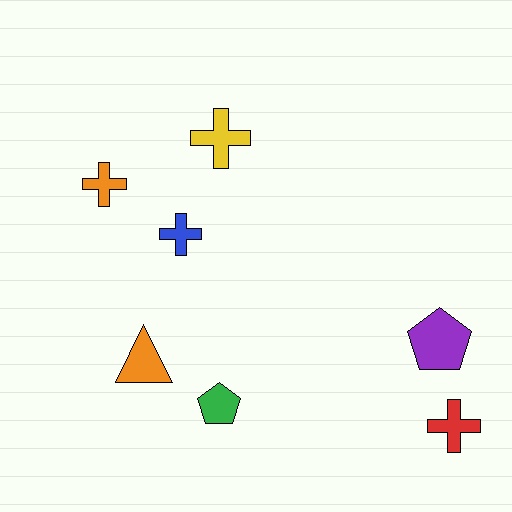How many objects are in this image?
There are 7 objects.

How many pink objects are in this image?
There are no pink objects.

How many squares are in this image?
There are no squares.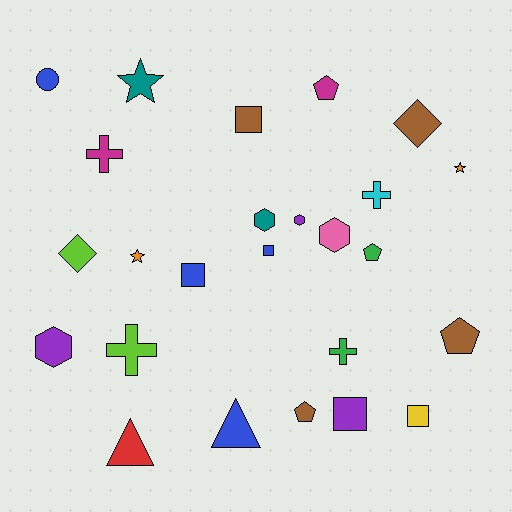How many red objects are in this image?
There is 1 red object.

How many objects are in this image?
There are 25 objects.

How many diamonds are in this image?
There are 2 diamonds.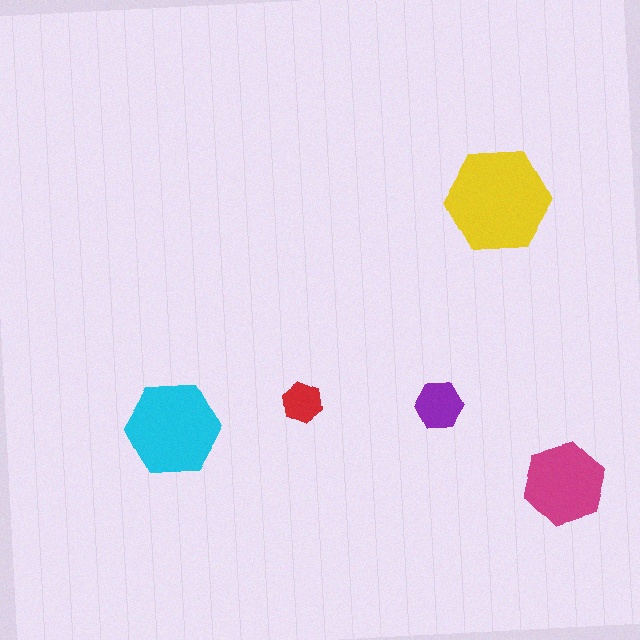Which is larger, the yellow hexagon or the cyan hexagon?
The yellow one.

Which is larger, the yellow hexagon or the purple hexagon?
The yellow one.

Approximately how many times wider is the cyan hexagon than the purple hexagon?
About 2 times wider.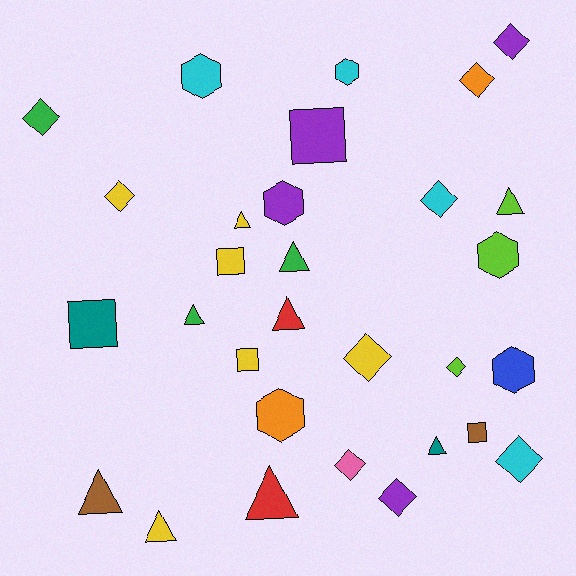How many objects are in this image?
There are 30 objects.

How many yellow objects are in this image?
There are 6 yellow objects.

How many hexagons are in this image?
There are 6 hexagons.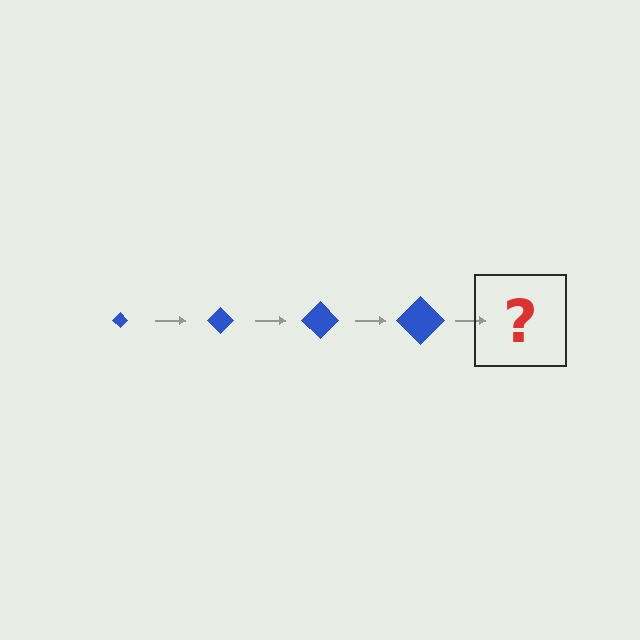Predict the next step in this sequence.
The next step is a blue diamond, larger than the previous one.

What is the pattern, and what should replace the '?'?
The pattern is that the diamond gets progressively larger each step. The '?' should be a blue diamond, larger than the previous one.